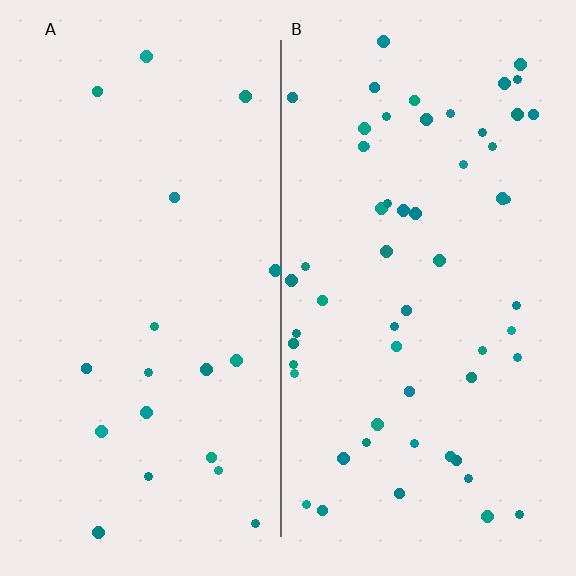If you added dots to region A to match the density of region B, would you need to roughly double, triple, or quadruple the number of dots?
Approximately triple.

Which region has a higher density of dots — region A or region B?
B (the right).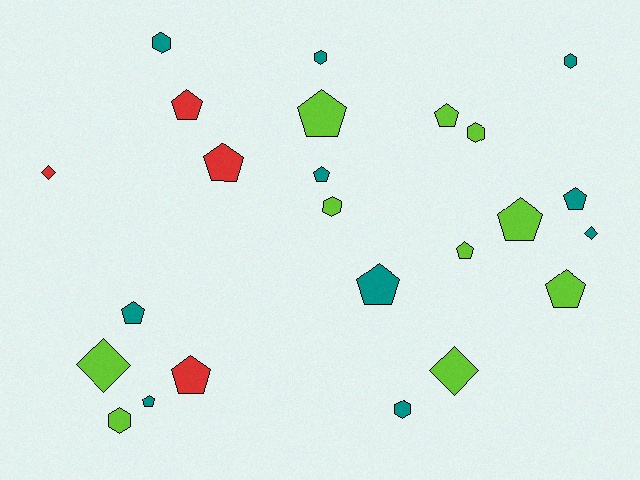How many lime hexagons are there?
There are 3 lime hexagons.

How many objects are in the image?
There are 24 objects.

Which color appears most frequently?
Teal, with 10 objects.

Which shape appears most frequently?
Pentagon, with 13 objects.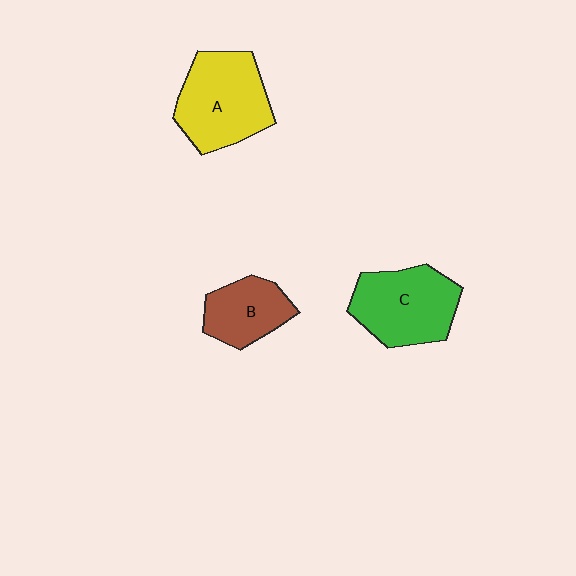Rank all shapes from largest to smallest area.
From largest to smallest: A (yellow), C (green), B (brown).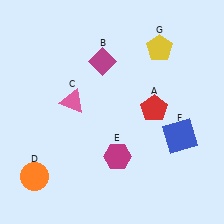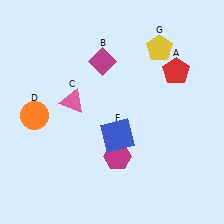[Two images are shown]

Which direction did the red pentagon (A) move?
The red pentagon (A) moved up.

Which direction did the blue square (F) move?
The blue square (F) moved left.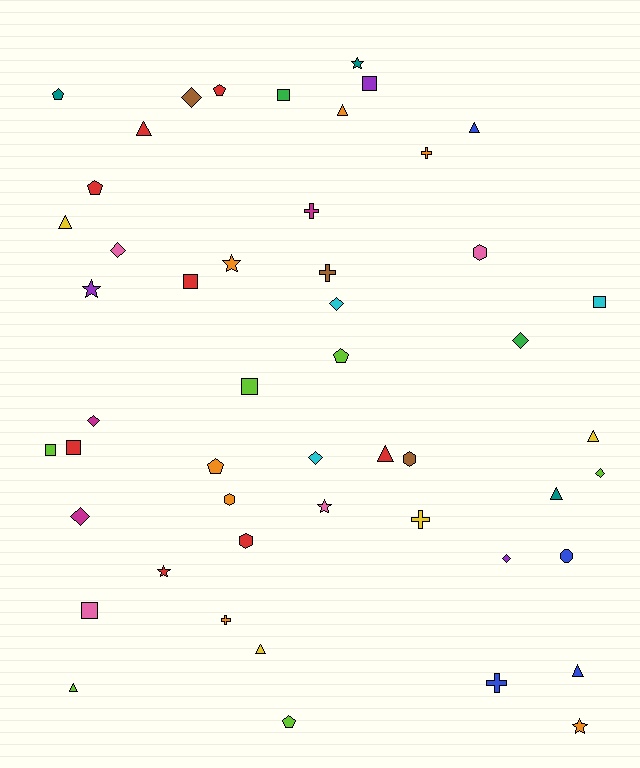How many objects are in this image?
There are 50 objects.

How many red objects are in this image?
There are 8 red objects.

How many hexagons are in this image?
There are 4 hexagons.